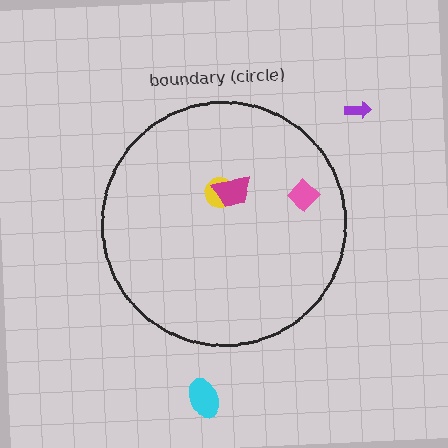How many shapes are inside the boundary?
3 inside, 2 outside.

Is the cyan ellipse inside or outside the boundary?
Outside.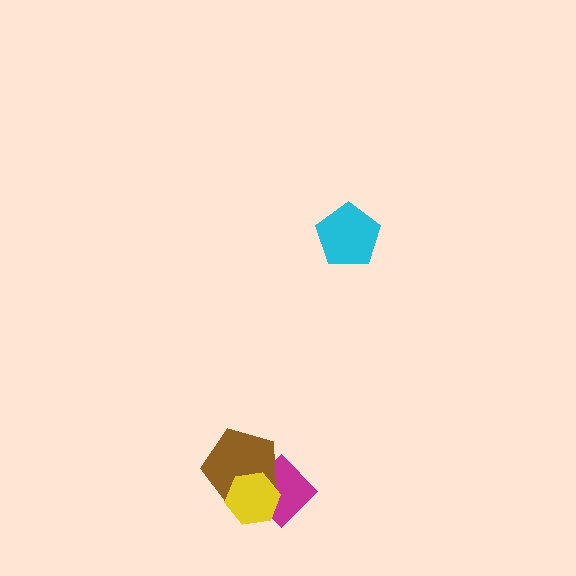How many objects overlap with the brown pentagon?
2 objects overlap with the brown pentagon.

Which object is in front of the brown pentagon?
The yellow hexagon is in front of the brown pentagon.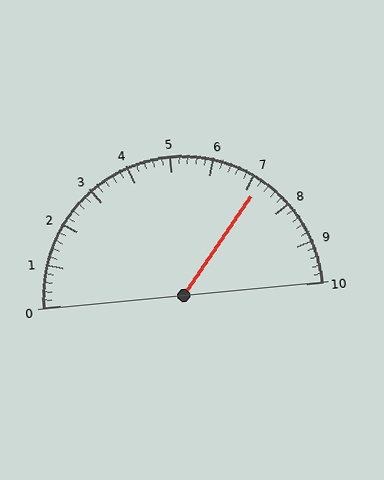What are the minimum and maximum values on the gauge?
The gauge ranges from 0 to 10.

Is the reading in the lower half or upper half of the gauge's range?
The reading is in the upper half of the range (0 to 10).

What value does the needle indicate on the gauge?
The needle indicates approximately 7.2.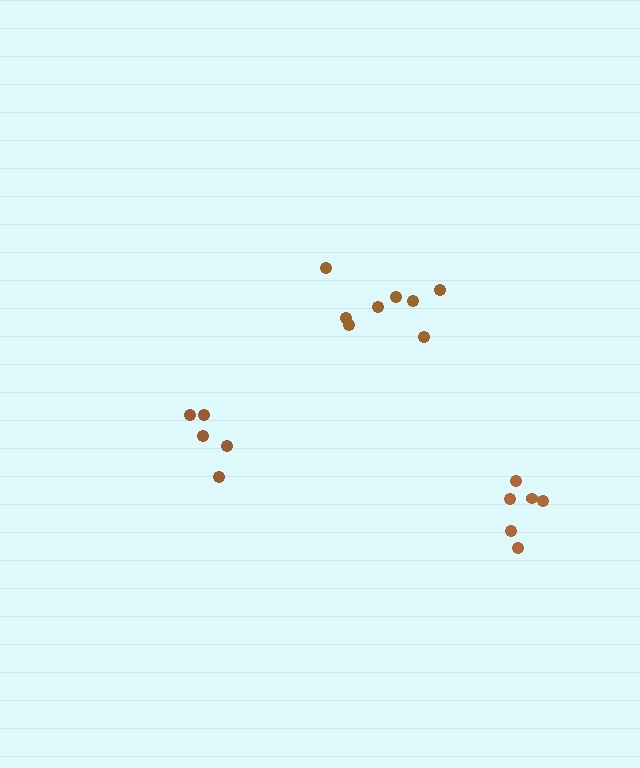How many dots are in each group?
Group 1: 8 dots, Group 2: 6 dots, Group 3: 5 dots (19 total).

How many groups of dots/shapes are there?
There are 3 groups.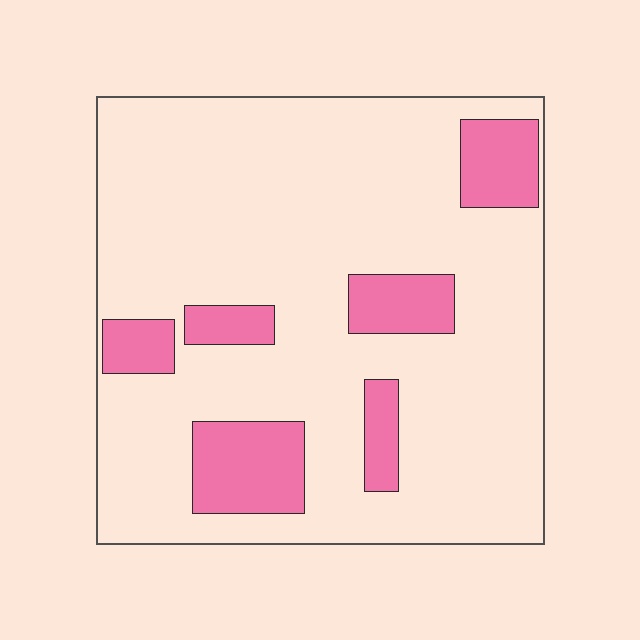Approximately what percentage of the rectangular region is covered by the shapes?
Approximately 20%.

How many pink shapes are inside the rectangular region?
6.